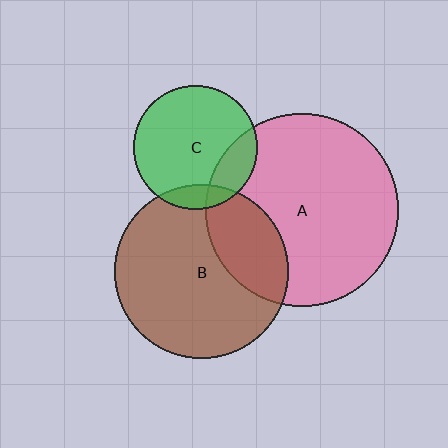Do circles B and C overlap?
Yes.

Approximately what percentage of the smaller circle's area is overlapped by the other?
Approximately 10%.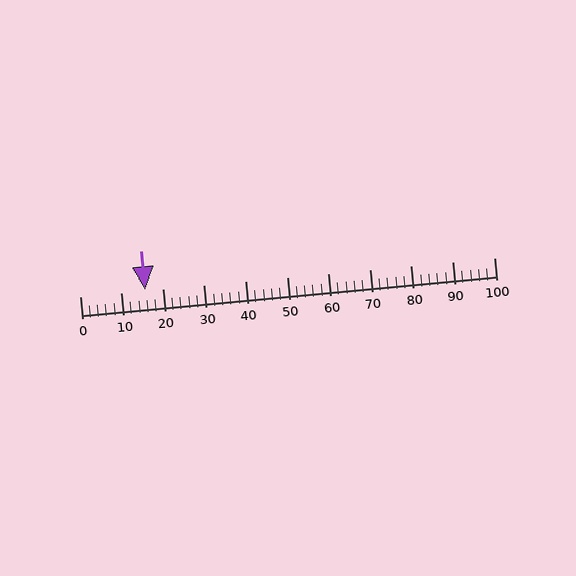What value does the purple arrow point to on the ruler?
The purple arrow points to approximately 16.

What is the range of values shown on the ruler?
The ruler shows values from 0 to 100.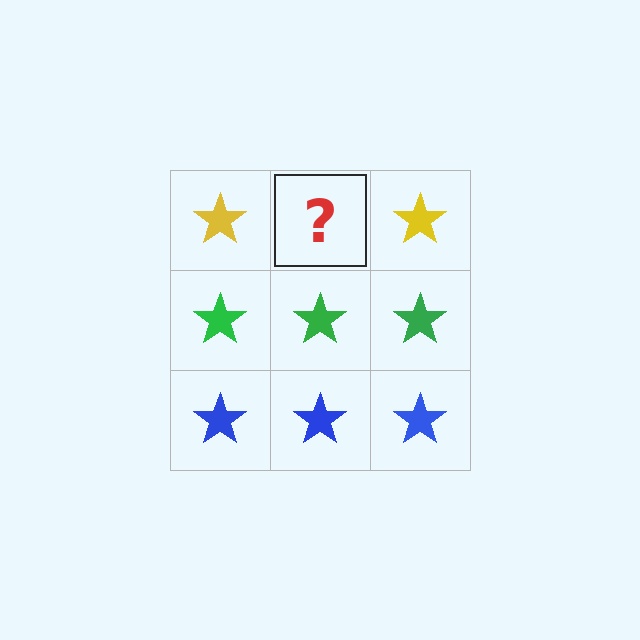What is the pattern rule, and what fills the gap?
The rule is that each row has a consistent color. The gap should be filled with a yellow star.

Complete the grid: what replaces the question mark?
The question mark should be replaced with a yellow star.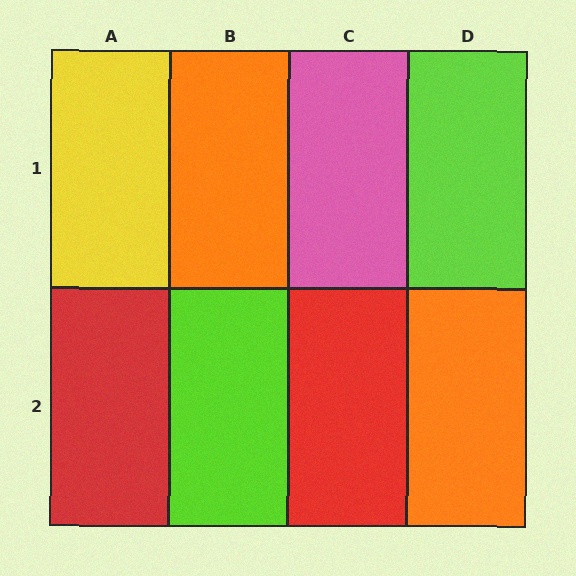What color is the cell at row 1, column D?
Lime.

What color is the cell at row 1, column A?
Yellow.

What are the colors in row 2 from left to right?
Red, lime, red, orange.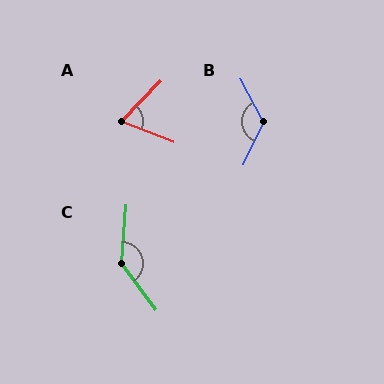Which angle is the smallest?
A, at approximately 66 degrees.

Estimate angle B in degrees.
Approximately 126 degrees.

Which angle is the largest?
C, at approximately 139 degrees.